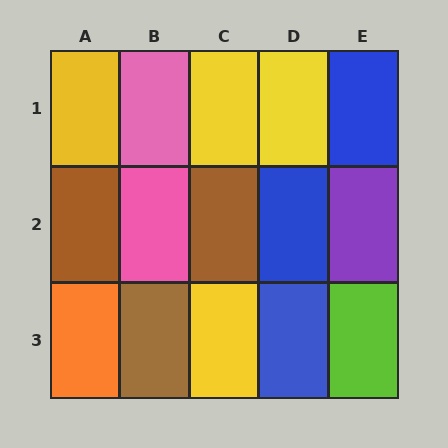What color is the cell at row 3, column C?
Yellow.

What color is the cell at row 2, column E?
Purple.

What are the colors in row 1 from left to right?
Yellow, pink, yellow, yellow, blue.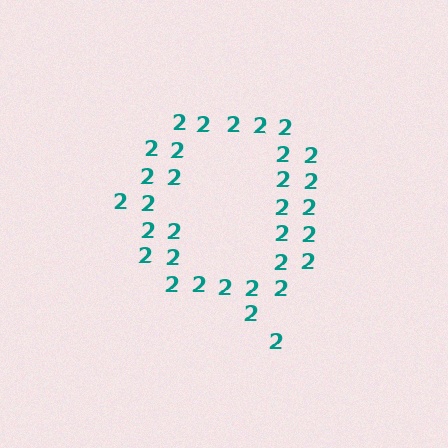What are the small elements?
The small elements are digit 2's.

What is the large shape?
The large shape is the letter Q.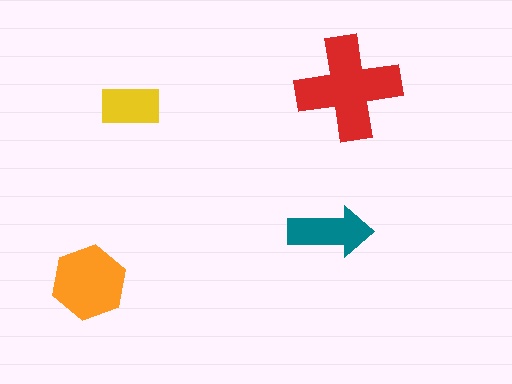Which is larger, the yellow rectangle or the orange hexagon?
The orange hexagon.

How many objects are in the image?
There are 4 objects in the image.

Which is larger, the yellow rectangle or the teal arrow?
The teal arrow.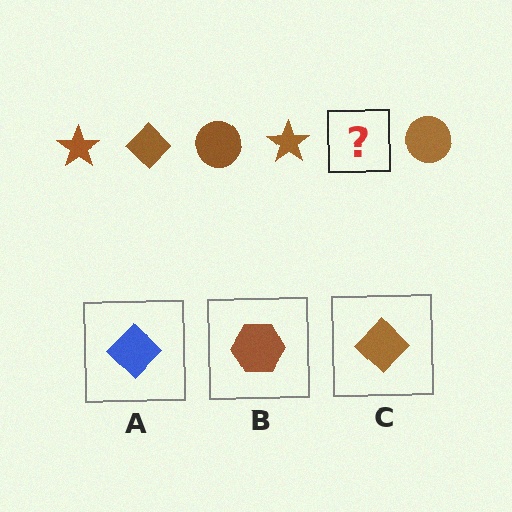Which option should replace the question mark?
Option C.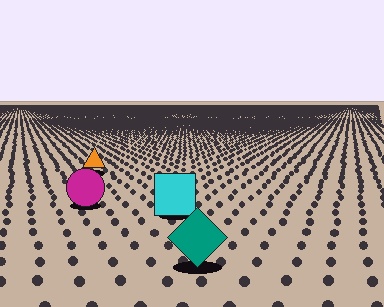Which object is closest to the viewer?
The teal diamond is closest. The texture marks near it are larger and more spread out.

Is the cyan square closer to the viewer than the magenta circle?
Yes. The cyan square is closer — you can tell from the texture gradient: the ground texture is coarser near it.